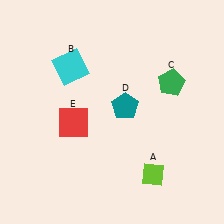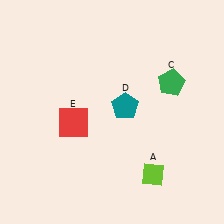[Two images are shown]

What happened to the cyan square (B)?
The cyan square (B) was removed in Image 2. It was in the top-left area of Image 1.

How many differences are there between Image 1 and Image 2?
There is 1 difference between the two images.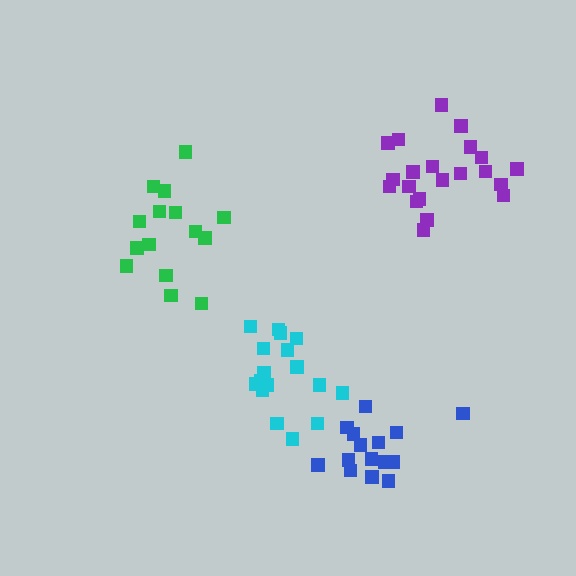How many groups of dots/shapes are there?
There are 4 groups.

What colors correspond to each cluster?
The clusters are colored: cyan, purple, green, blue.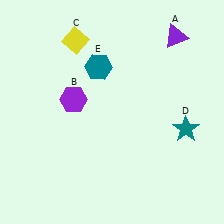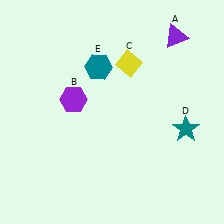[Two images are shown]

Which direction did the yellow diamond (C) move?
The yellow diamond (C) moved right.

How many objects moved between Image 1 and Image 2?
1 object moved between the two images.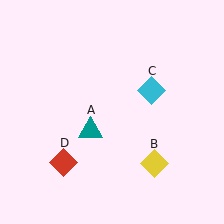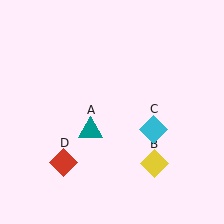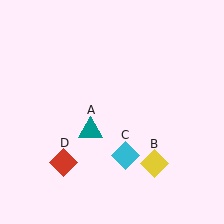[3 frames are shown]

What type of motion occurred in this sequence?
The cyan diamond (object C) rotated clockwise around the center of the scene.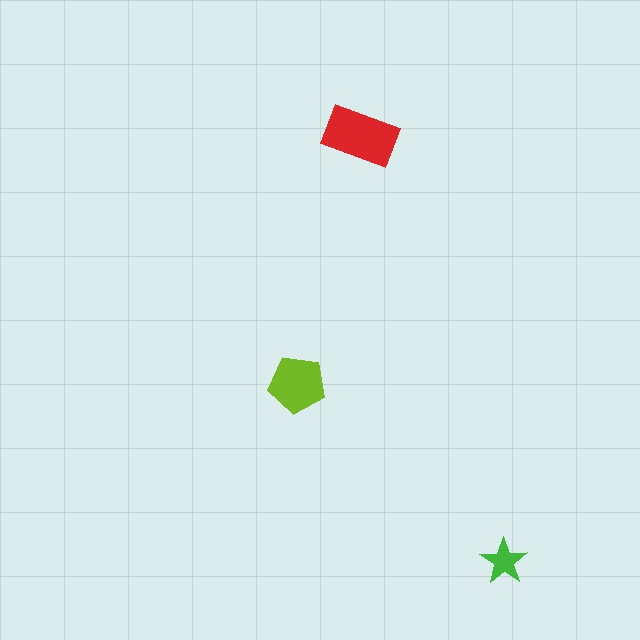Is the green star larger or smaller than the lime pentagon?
Smaller.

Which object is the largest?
The red rectangle.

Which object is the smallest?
The green star.